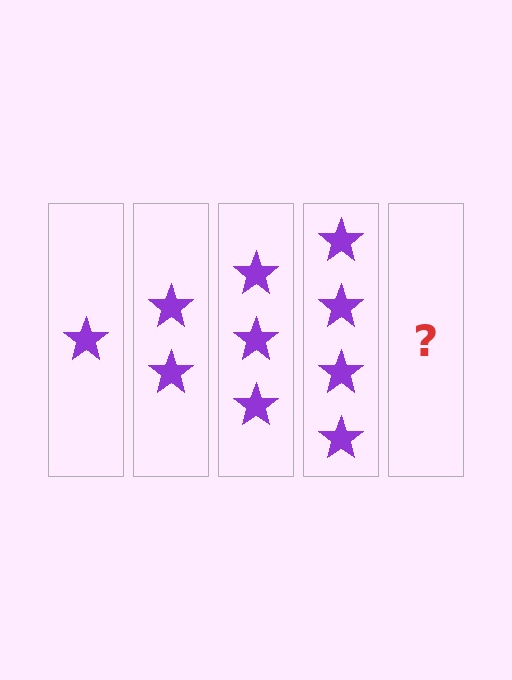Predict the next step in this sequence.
The next step is 5 stars.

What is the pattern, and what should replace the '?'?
The pattern is that each step adds one more star. The '?' should be 5 stars.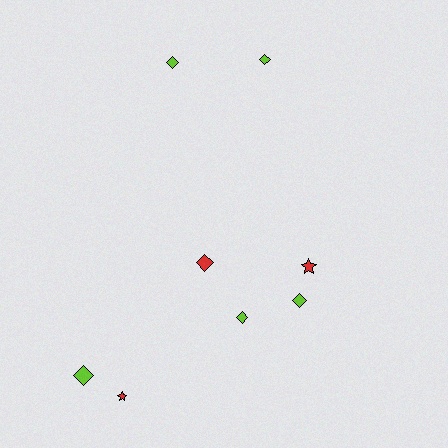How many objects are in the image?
There are 8 objects.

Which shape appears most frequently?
Diamond, with 6 objects.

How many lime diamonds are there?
There are 5 lime diamonds.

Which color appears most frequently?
Lime, with 5 objects.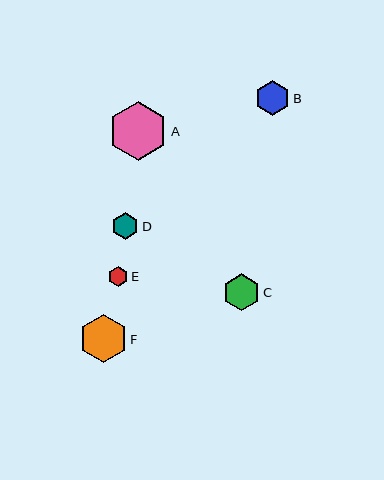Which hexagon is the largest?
Hexagon A is the largest with a size of approximately 59 pixels.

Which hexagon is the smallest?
Hexagon E is the smallest with a size of approximately 20 pixels.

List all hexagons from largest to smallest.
From largest to smallest: A, F, C, B, D, E.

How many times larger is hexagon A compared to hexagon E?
Hexagon A is approximately 2.9 times the size of hexagon E.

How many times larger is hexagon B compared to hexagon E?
Hexagon B is approximately 1.7 times the size of hexagon E.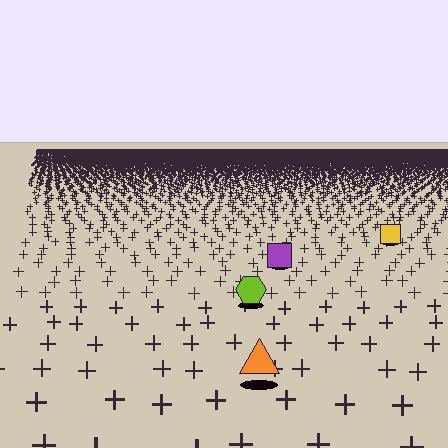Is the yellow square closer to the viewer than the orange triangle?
No. The orange triangle is closer — you can tell from the texture gradient: the ground texture is coarser near it.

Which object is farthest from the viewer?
The yellow square is farthest from the viewer. It appears smaller and the ground texture around it is denser.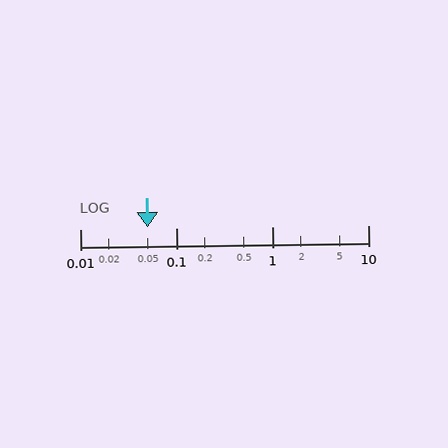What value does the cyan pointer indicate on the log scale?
The pointer indicates approximately 0.051.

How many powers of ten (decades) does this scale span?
The scale spans 3 decades, from 0.01 to 10.